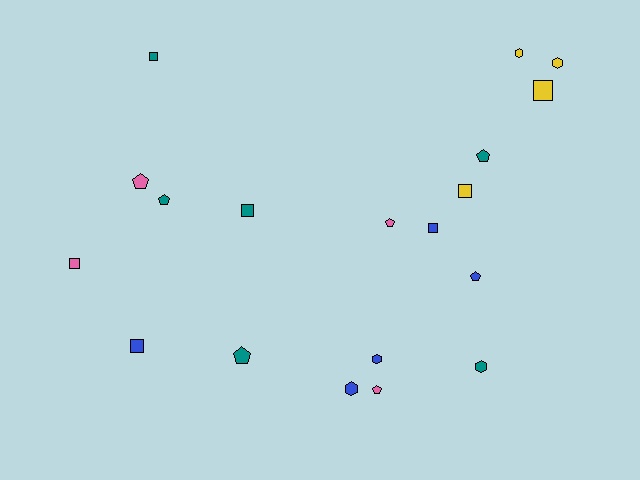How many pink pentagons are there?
There are 3 pink pentagons.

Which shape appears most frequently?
Square, with 7 objects.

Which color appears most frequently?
Teal, with 6 objects.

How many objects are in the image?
There are 19 objects.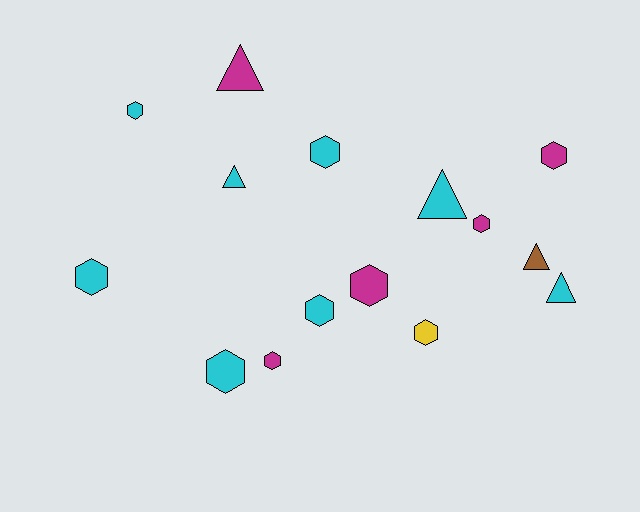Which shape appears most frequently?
Hexagon, with 10 objects.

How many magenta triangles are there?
There is 1 magenta triangle.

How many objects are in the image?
There are 15 objects.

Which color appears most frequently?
Cyan, with 8 objects.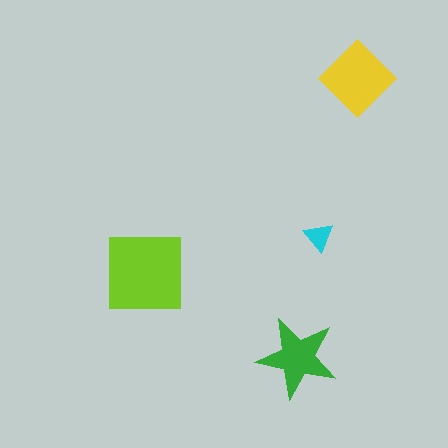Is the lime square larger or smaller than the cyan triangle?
Larger.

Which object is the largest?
The lime square.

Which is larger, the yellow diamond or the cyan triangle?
The yellow diamond.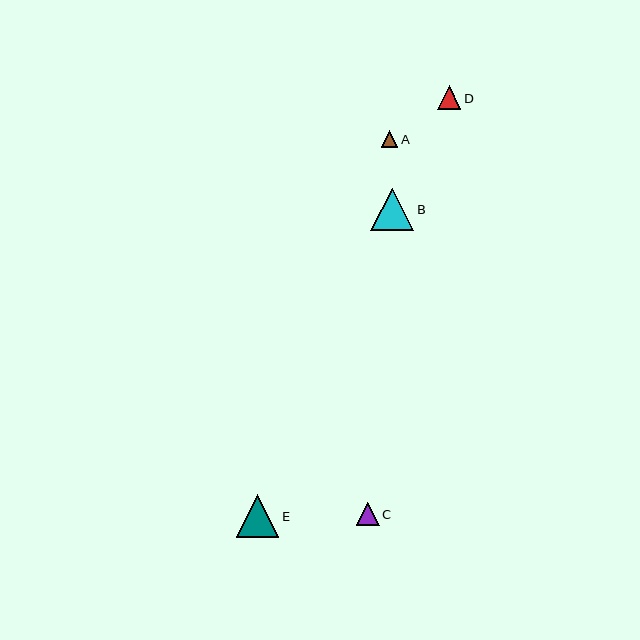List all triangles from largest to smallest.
From largest to smallest: E, B, D, C, A.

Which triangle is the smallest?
Triangle A is the smallest with a size of approximately 16 pixels.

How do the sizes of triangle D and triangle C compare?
Triangle D and triangle C are approximately the same size.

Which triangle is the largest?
Triangle E is the largest with a size of approximately 43 pixels.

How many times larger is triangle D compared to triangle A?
Triangle D is approximately 1.4 times the size of triangle A.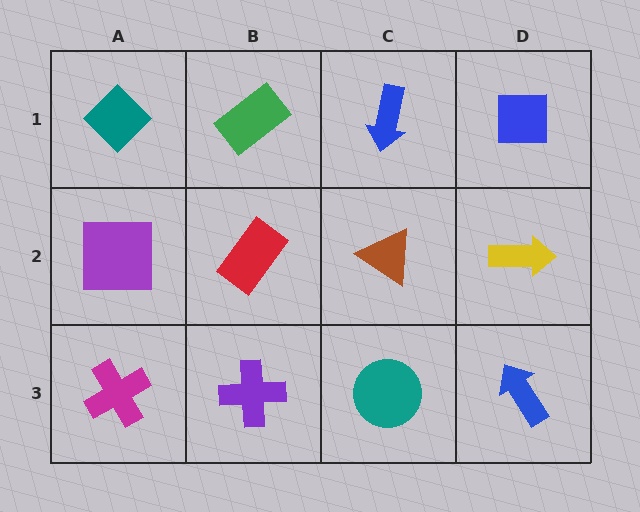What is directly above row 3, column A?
A purple square.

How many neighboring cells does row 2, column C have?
4.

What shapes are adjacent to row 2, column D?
A blue square (row 1, column D), a blue arrow (row 3, column D), a brown triangle (row 2, column C).